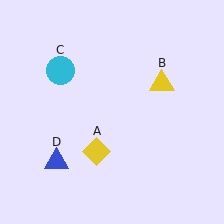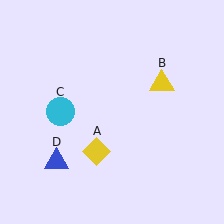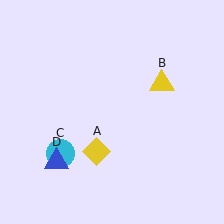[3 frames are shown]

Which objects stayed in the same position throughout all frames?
Yellow diamond (object A) and yellow triangle (object B) and blue triangle (object D) remained stationary.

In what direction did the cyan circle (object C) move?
The cyan circle (object C) moved down.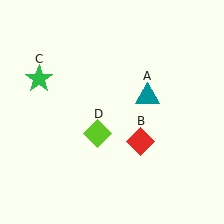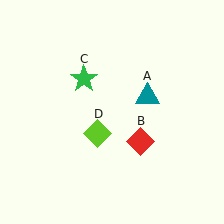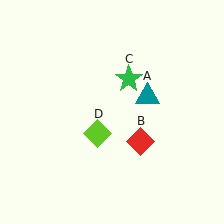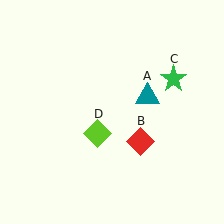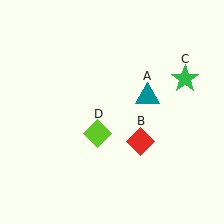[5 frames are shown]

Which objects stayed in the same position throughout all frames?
Teal triangle (object A) and red diamond (object B) and lime diamond (object D) remained stationary.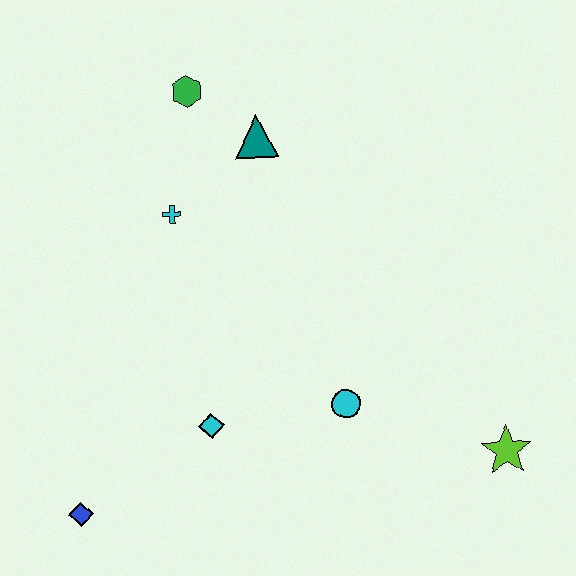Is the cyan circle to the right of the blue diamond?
Yes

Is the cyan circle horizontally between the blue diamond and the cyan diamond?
No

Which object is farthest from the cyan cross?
The lime star is farthest from the cyan cross.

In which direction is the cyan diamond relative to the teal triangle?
The cyan diamond is below the teal triangle.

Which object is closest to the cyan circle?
The cyan diamond is closest to the cyan circle.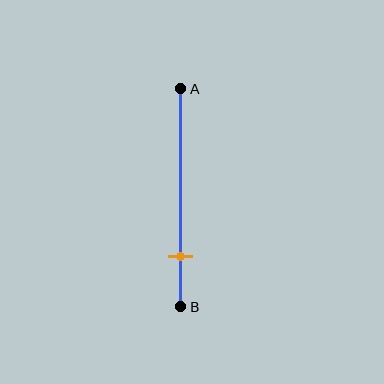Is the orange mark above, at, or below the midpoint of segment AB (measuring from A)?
The orange mark is below the midpoint of segment AB.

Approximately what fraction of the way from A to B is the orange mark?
The orange mark is approximately 75% of the way from A to B.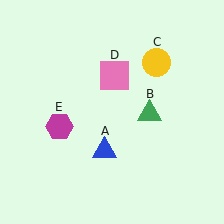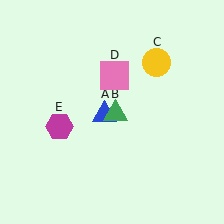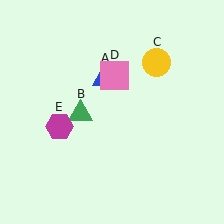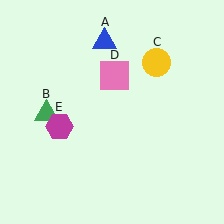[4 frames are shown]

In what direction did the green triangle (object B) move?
The green triangle (object B) moved left.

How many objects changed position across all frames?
2 objects changed position: blue triangle (object A), green triangle (object B).